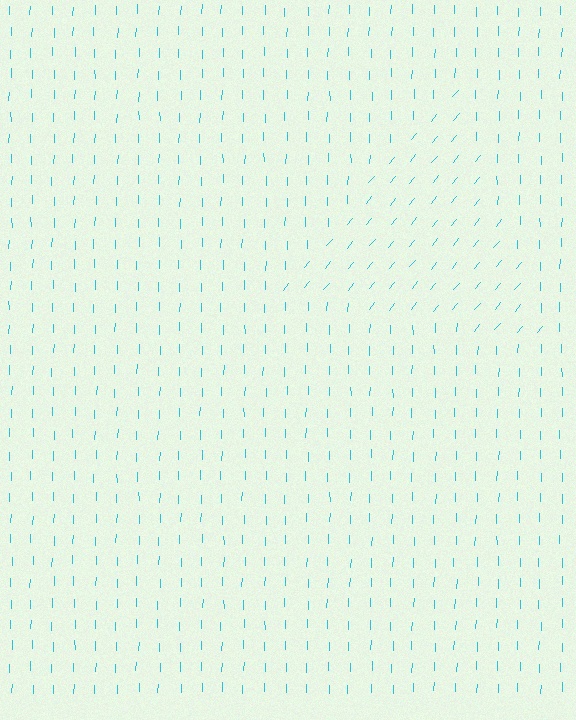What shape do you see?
I see a triangle.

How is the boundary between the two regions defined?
The boundary is defined purely by a change in line orientation (approximately 38 degrees difference). All lines are the same color and thickness.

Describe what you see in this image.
The image is filled with small cyan line segments. A triangle region in the image has lines oriented differently from the surrounding lines, creating a visible texture boundary.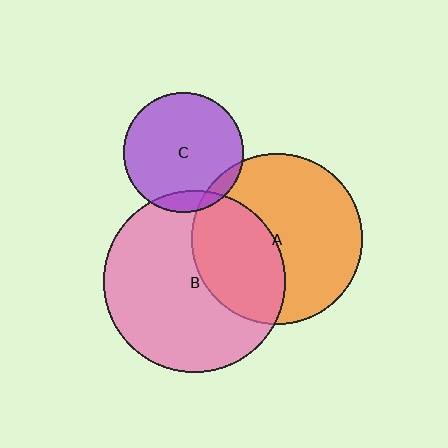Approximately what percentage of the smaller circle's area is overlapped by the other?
Approximately 5%.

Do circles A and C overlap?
Yes.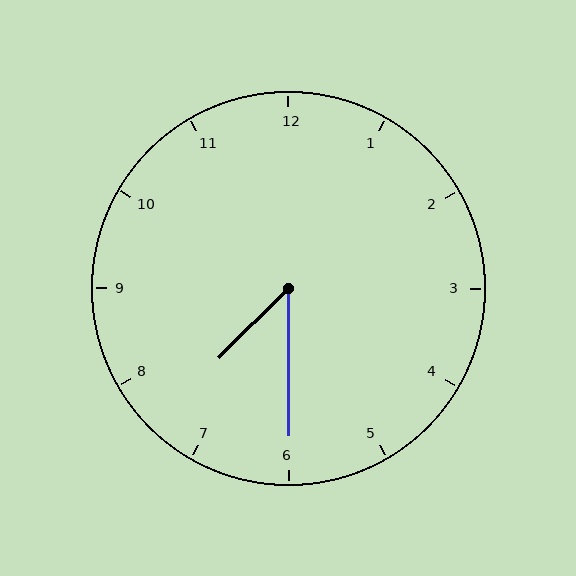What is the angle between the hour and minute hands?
Approximately 45 degrees.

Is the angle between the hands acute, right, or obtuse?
It is acute.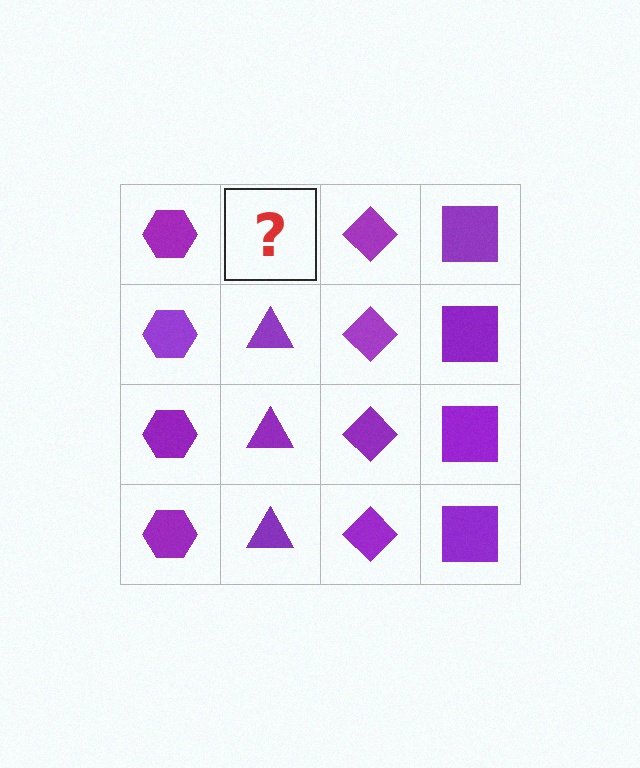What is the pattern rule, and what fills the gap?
The rule is that each column has a consistent shape. The gap should be filled with a purple triangle.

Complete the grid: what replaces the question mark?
The question mark should be replaced with a purple triangle.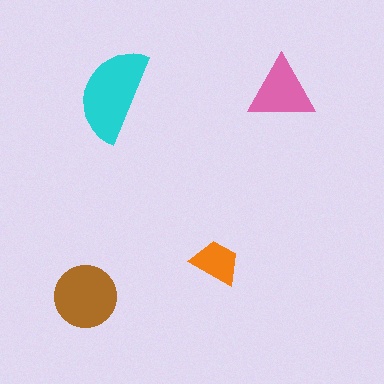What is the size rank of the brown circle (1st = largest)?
2nd.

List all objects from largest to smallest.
The cyan semicircle, the brown circle, the pink triangle, the orange trapezoid.